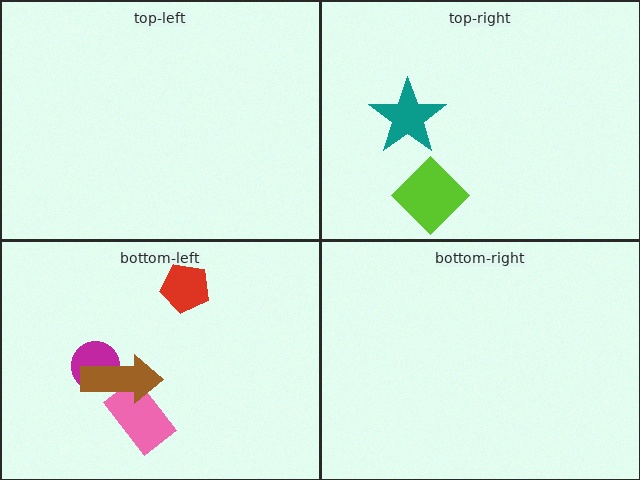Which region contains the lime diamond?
The top-right region.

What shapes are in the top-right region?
The teal star, the lime diamond.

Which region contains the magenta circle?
The bottom-left region.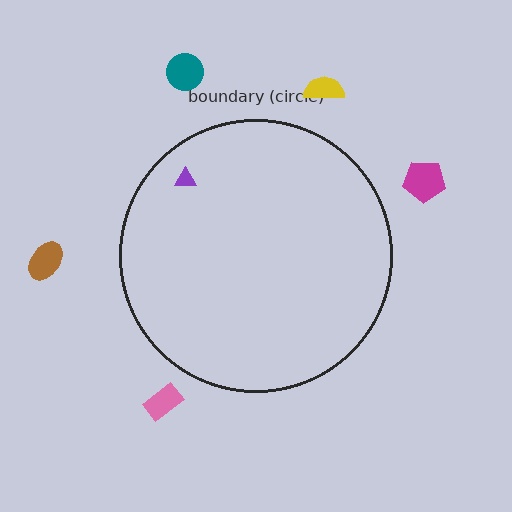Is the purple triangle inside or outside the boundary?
Inside.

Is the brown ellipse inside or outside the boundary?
Outside.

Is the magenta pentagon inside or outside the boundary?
Outside.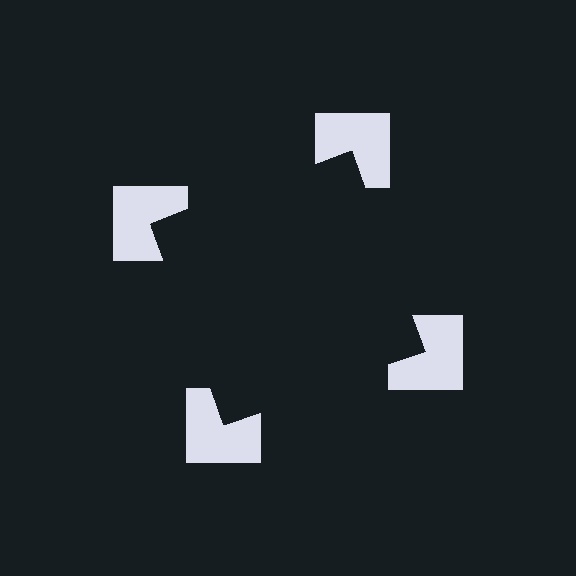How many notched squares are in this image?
There are 4 — one at each vertex of the illusory square.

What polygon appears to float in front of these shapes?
An illusory square — its edges are inferred from the aligned wedge cuts in the notched squares, not physically drawn.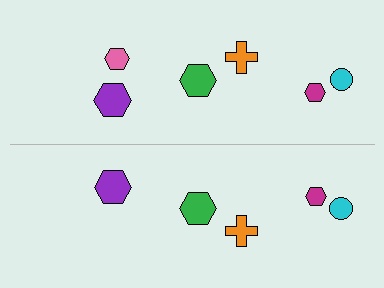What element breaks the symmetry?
A pink hexagon is missing from the bottom side.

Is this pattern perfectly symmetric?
No, the pattern is not perfectly symmetric. A pink hexagon is missing from the bottom side.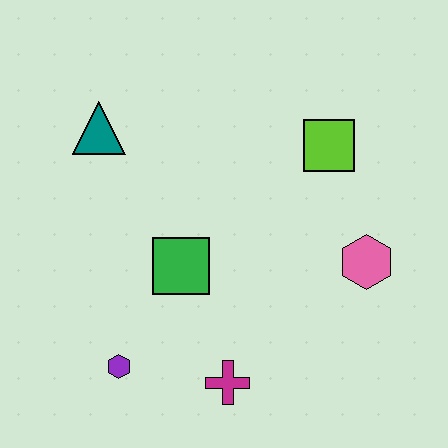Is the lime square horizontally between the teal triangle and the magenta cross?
No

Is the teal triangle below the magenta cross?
No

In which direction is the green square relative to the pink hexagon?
The green square is to the left of the pink hexagon.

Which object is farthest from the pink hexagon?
The teal triangle is farthest from the pink hexagon.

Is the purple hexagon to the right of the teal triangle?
Yes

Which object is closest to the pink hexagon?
The lime square is closest to the pink hexagon.